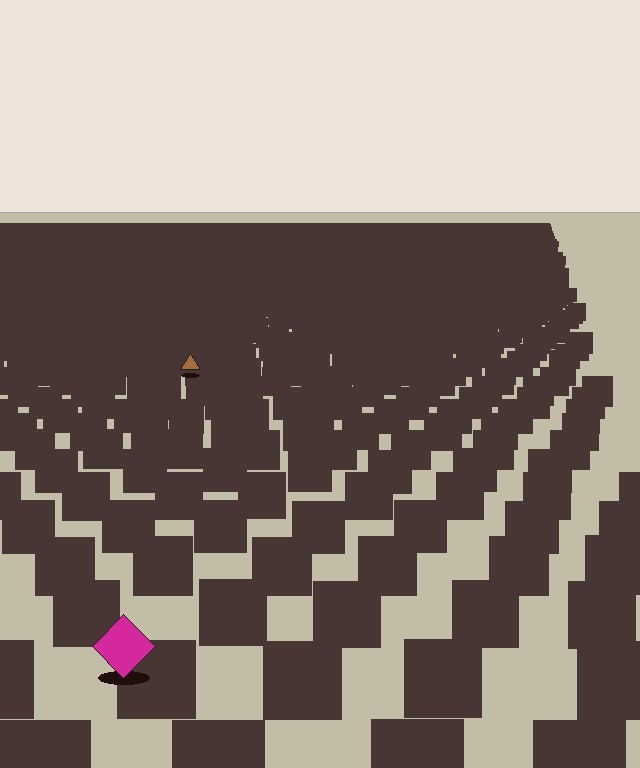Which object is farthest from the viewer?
The brown triangle is farthest from the viewer. It appears smaller and the ground texture around it is denser.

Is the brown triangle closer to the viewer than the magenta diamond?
No. The magenta diamond is closer — you can tell from the texture gradient: the ground texture is coarser near it.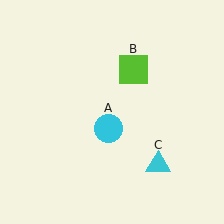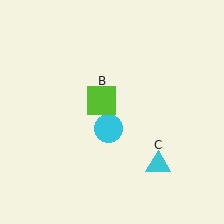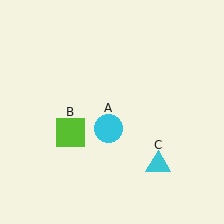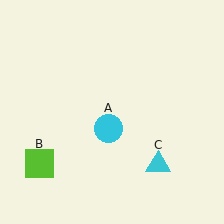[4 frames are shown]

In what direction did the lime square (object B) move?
The lime square (object B) moved down and to the left.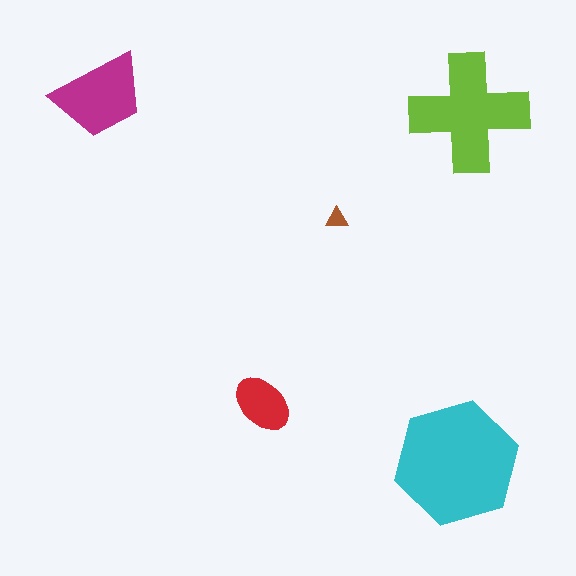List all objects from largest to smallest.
The cyan hexagon, the lime cross, the magenta trapezoid, the red ellipse, the brown triangle.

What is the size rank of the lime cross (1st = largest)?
2nd.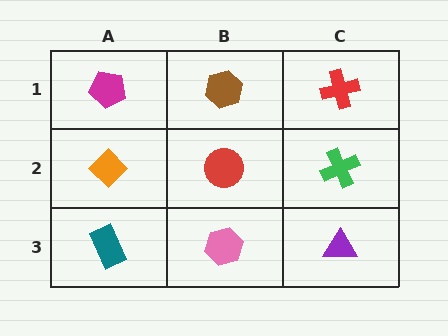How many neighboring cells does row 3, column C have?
2.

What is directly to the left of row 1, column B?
A magenta pentagon.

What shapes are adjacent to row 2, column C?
A red cross (row 1, column C), a purple triangle (row 3, column C), a red circle (row 2, column B).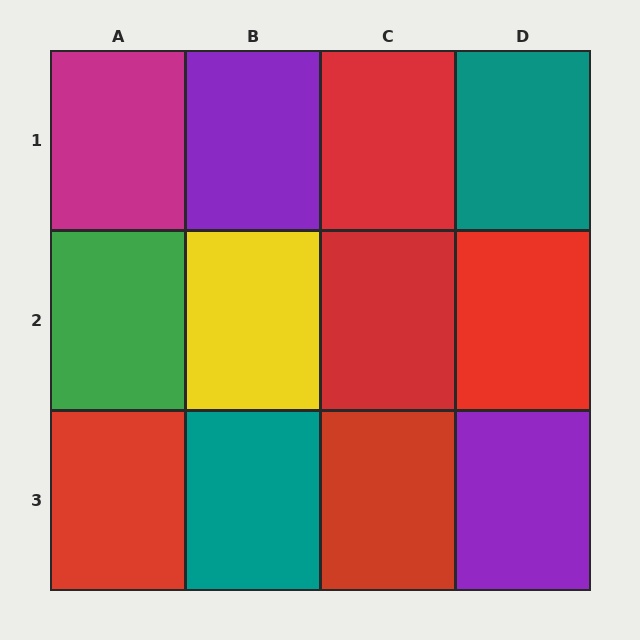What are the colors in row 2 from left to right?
Green, yellow, red, red.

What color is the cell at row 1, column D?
Teal.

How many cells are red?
5 cells are red.